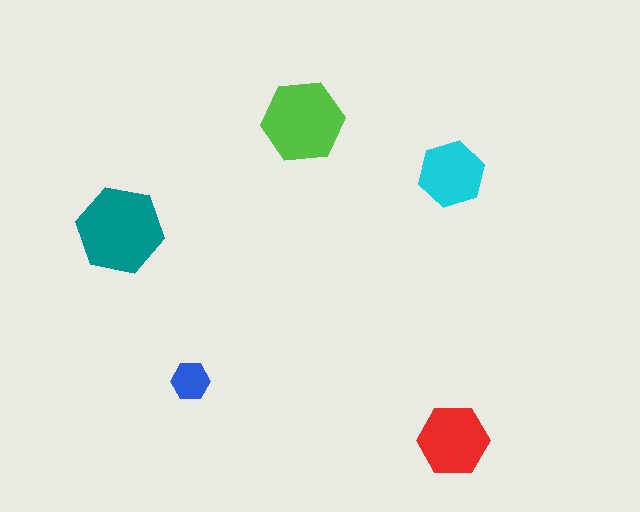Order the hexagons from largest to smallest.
the teal one, the lime one, the red one, the cyan one, the blue one.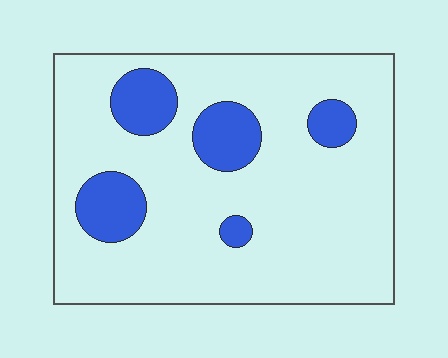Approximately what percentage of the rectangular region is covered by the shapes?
Approximately 15%.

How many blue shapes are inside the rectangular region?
5.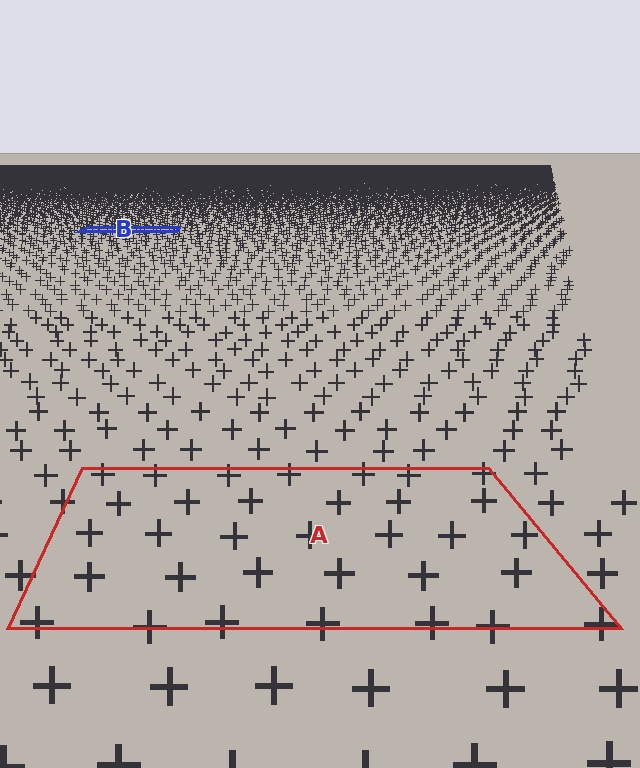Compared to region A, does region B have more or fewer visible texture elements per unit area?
Region B has more texture elements per unit area — they are packed more densely because it is farther away.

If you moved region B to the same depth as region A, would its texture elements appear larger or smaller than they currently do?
They would appear larger. At a closer depth, the same texture elements are projected at a bigger on-screen size.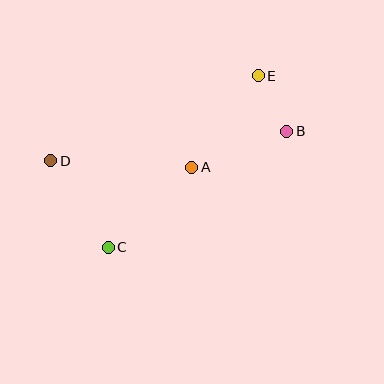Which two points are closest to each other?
Points B and E are closest to each other.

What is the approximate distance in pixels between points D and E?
The distance between D and E is approximately 225 pixels.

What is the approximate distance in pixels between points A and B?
The distance between A and B is approximately 102 pixels.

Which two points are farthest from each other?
Points B and D are farthest from each other.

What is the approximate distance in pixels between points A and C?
The distance between A and C is approximately 116 pixels.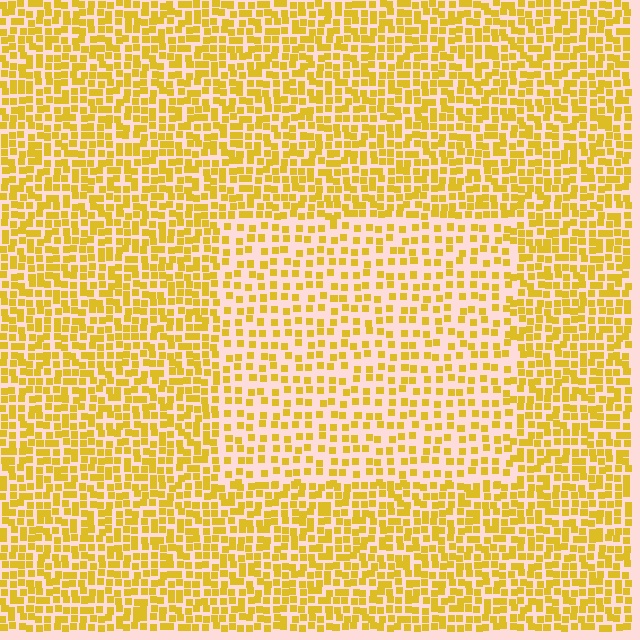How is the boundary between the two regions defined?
The boundary is defined by a change in element density (approximately 1.8x ratio). All elements are the same color, size, and shape.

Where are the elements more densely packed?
The elements are more densely packed outside the rectangle boundary.